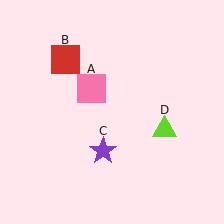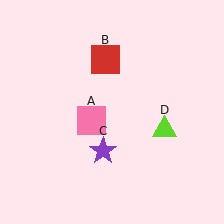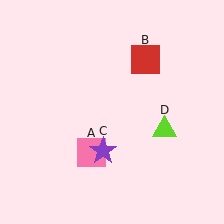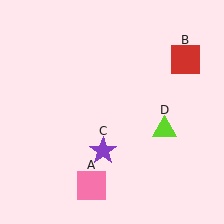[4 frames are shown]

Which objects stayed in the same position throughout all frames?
Purple star (object C) and lime triangle (object D) remained stationary.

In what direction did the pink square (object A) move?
The pink square (object A) moved down.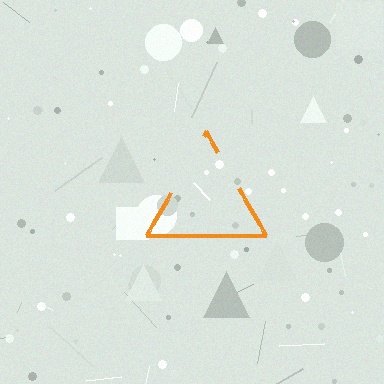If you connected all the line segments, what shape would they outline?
They would outline a triangle.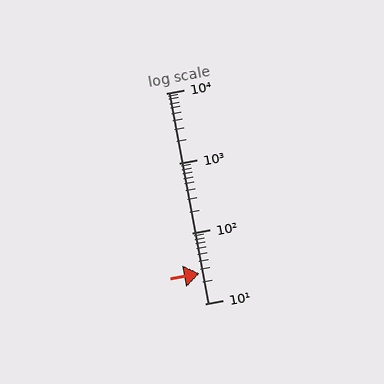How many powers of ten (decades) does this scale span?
The scale spans 3 decades, from 10 to 10000.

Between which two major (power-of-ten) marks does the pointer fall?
The pointer is between 10 and 100.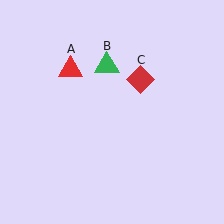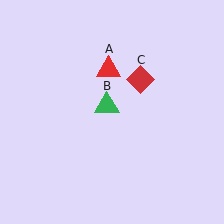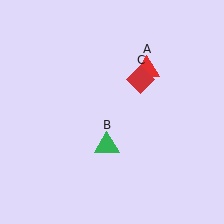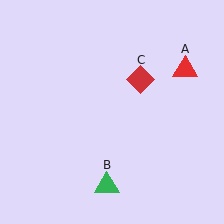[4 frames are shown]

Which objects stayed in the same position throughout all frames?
Red diamond (object C) remained stationary.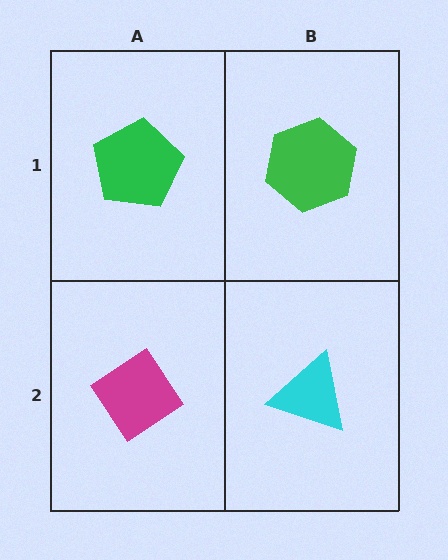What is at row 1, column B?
A green hexagon.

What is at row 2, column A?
A magenta diamond.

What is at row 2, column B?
A cyan triangle.